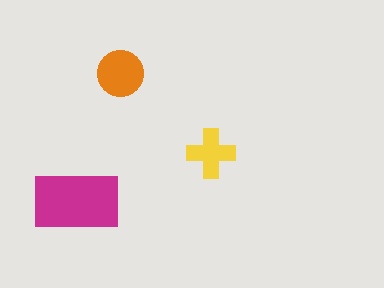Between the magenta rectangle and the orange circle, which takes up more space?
The magenta rectangle.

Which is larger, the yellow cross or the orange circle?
The orange circle.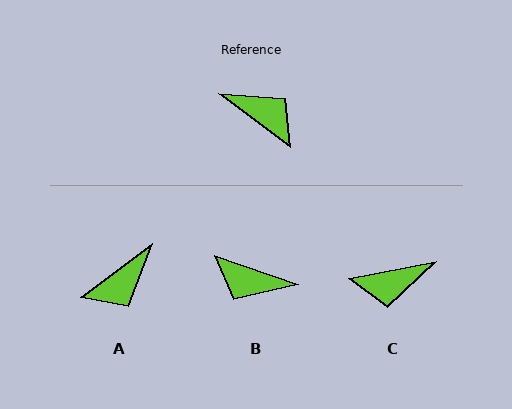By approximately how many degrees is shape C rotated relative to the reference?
Approximately 133 degrees clockwise.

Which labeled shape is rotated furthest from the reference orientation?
B, about 162 degrees away.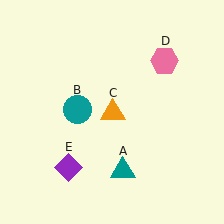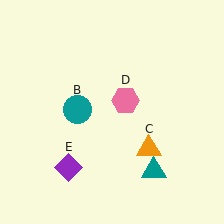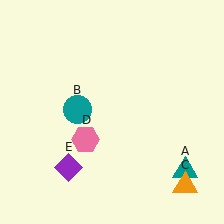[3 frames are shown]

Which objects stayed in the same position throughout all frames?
Teal circle (object B) and purple diamond (object E) remained stationary.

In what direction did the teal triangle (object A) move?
The teal triangle (object A) moved right.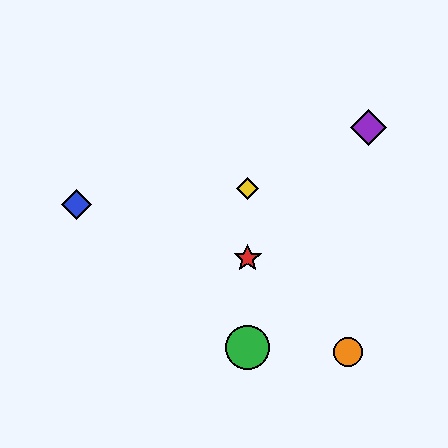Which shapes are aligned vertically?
The red star, the green circle, the yellow diamond are aligned vertically.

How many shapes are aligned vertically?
3 shapes (the red star, the green circle, the yellow diamond) are aligned vertically.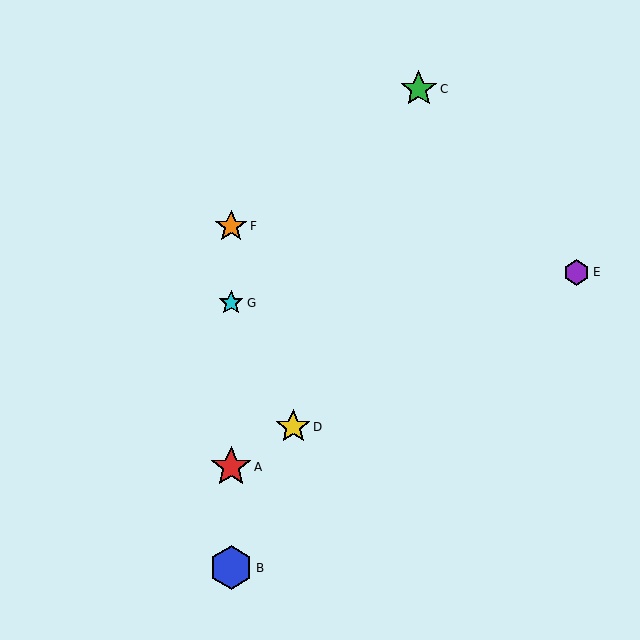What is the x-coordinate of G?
Object G is at x≈231.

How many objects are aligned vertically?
4 objects (A, B, F, G) are aligned vertically.